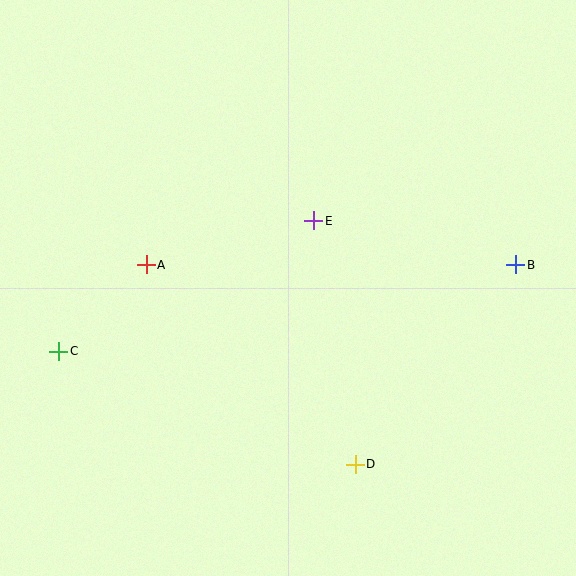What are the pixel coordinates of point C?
Point C is at (59, 351).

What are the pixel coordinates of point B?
Point B is at (516, 265).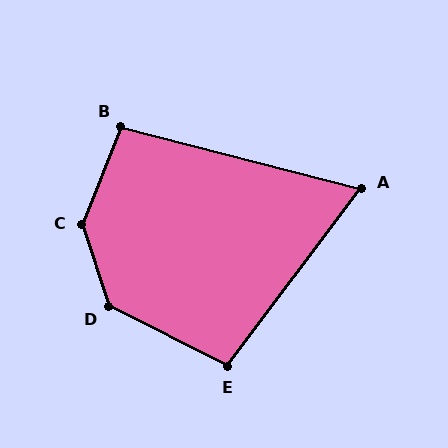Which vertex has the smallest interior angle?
A, at approximately 67 degrees.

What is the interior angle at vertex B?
Approximately 97 degrees (obtuse).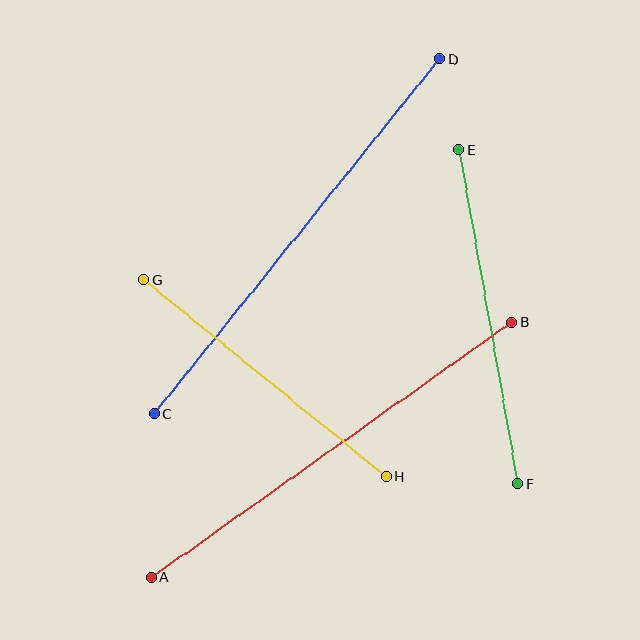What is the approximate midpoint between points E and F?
The midpoint is at approximately (488, 317) pixels.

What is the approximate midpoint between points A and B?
The midpoint is at approximately (331, 449) pixels.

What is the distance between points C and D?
The distance is approximately 455 pixels.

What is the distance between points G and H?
The distance is approximately 313 pixels.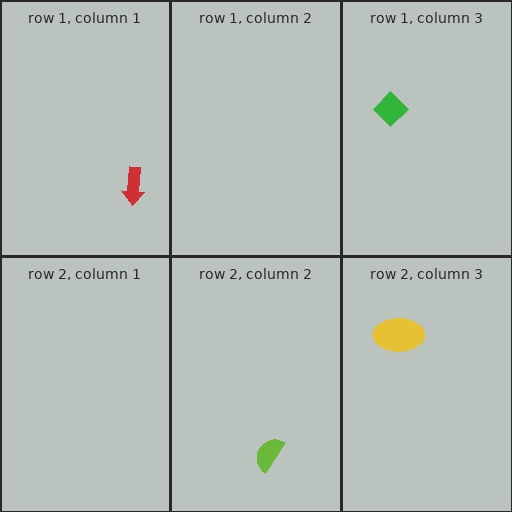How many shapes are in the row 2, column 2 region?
1.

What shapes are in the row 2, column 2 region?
The lime semicircle.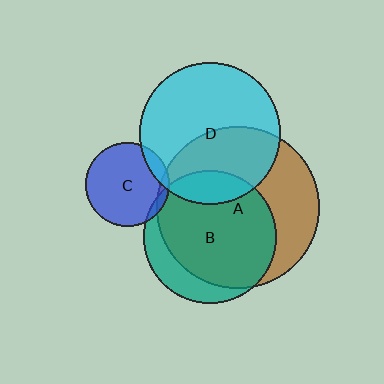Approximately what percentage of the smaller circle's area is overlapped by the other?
Approximately 40%.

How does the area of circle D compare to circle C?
Approximately 2.8 times.